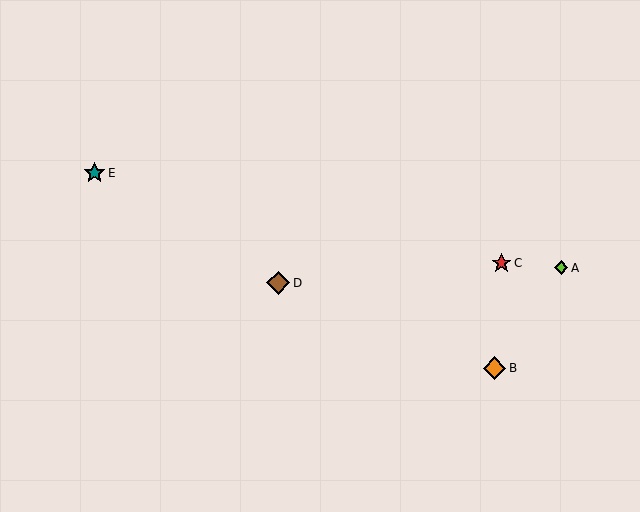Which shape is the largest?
The brown diamond (labeled D) is the largest.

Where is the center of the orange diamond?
The center of the orange diamond is at (495, 368).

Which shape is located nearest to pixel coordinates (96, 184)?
The teal star (labeled E) at (94, 173) is nearest to that location.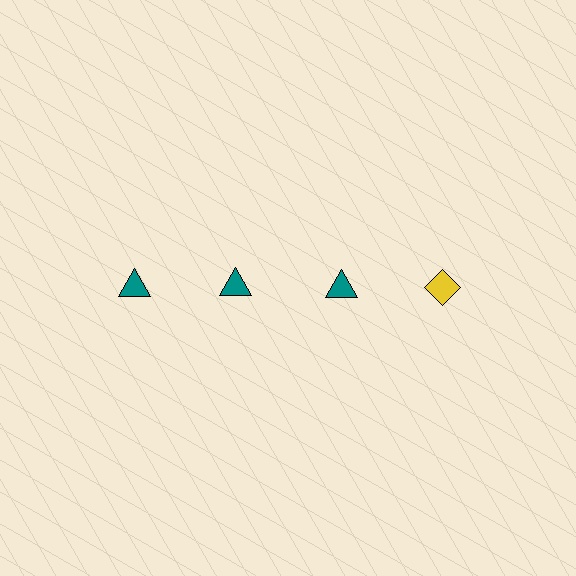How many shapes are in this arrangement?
There are 4 shapes arranged in a grid pattern.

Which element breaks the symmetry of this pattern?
The yellow diamond in the top row, second from right column breaks the symmetry. All other shapes are teal triangles.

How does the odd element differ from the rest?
It differs in both color (yellow instead of teal) and shape (diamond instead of triangle).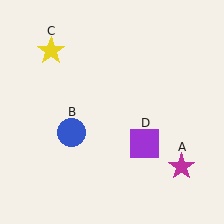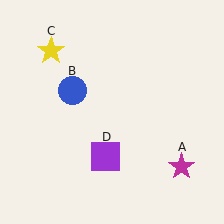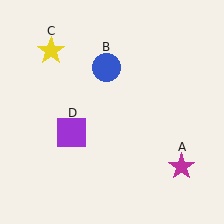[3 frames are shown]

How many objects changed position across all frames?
2 objects changed position: blue circle (object B), purple square (object D).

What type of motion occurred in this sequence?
The blue circle (object B), purple square (object D) rotated clockwise around the center of the scene.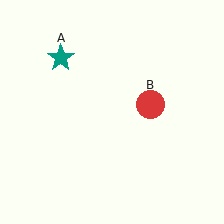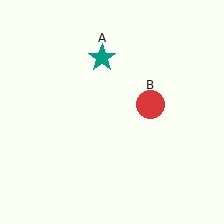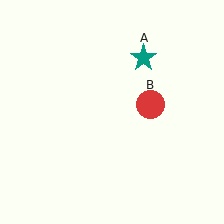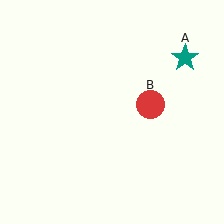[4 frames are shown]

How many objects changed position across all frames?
1 object changed position: teal star (object A).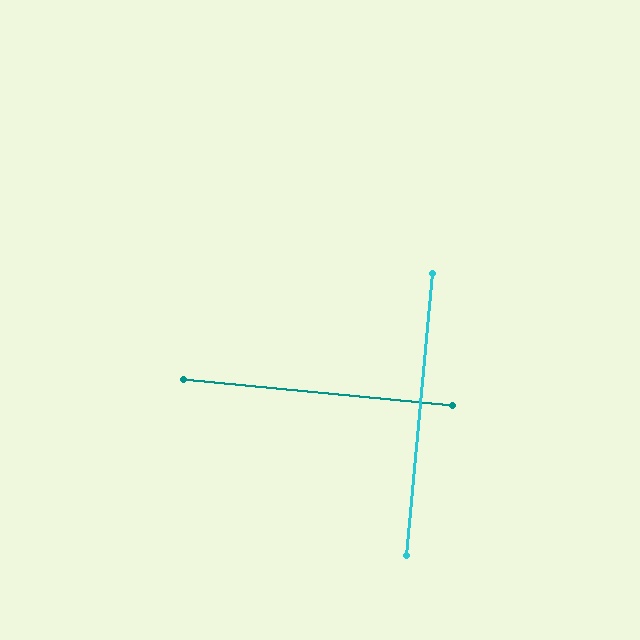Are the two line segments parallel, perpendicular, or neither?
Perpendicular — they meet at approximately 90°.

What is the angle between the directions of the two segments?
Approximately 90 degrees.